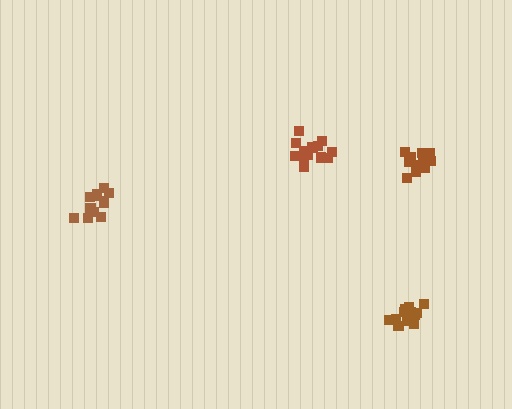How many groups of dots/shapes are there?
There are 4 groups.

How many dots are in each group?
Group 1: 14 dots, Group 2: 14 dots, Group 3: 12 dots, Group 4: 12 dots (52 total).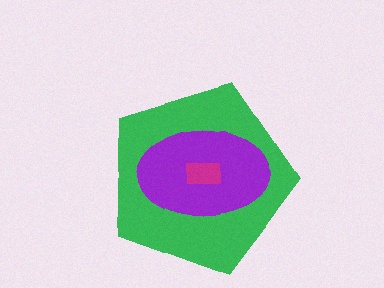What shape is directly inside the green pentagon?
The purple ellipse.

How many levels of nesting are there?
3.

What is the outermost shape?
The green pentagon.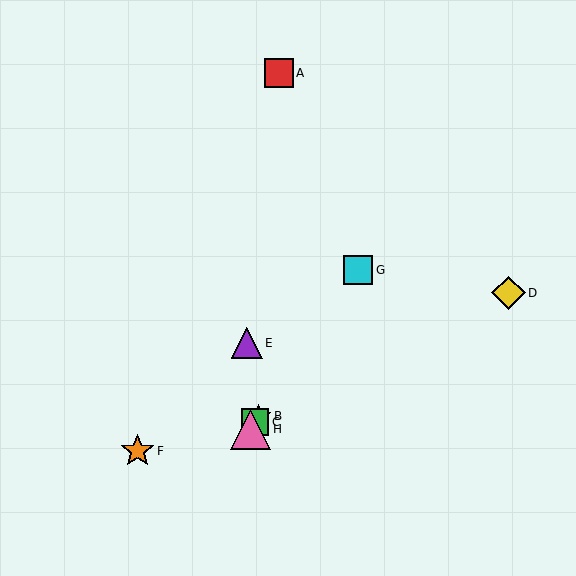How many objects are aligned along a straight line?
4 objects (B, C, G, H) are aligned along a straight line.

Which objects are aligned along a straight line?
Objects B, C, G, H are aligned along a straight line.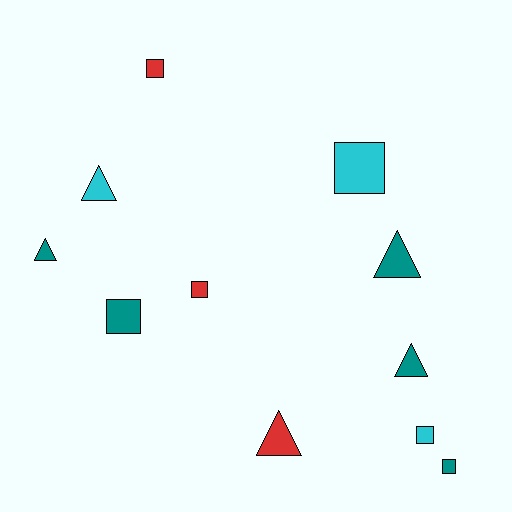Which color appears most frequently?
Teal, with 5 objects.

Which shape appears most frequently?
Square, with 6 objects.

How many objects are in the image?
There are 11 objects.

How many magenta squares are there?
There are no magenta squares.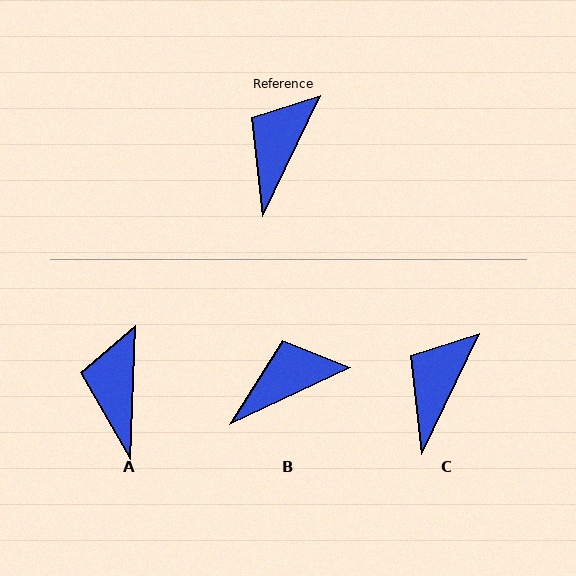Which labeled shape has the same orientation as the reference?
C.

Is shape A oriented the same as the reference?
No, it is off by about 23 degrees.